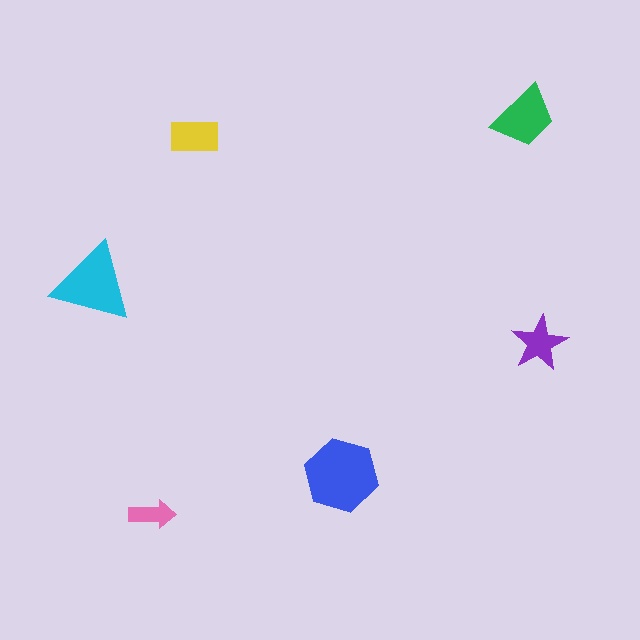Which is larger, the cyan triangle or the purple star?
The cyan triangle.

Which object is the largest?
The blue hexagon.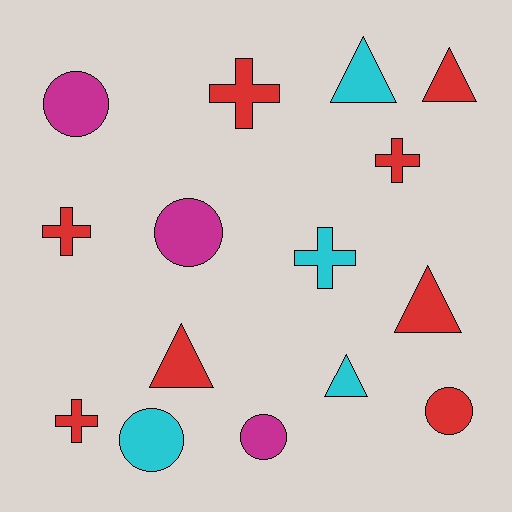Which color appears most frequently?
Red, with 8 objects.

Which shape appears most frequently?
Cross, with 5 objects.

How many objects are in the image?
There are 15 objects.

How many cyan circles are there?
There is 1 cyan circle.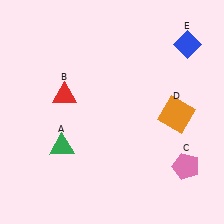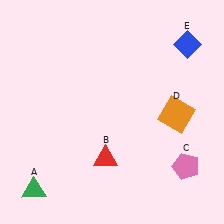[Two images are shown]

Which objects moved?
The objects that moved are: the green triangle (A), the red triangle (B).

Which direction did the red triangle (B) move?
The red triangle (B) moved down.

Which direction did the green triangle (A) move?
The green triangle (A) moved down.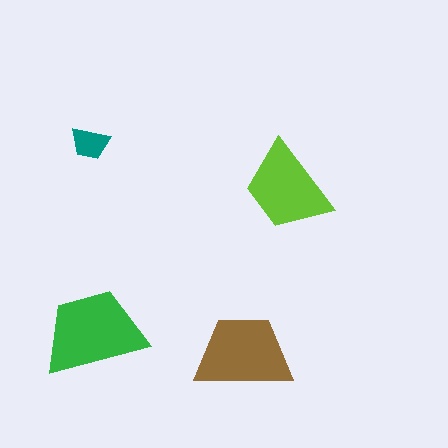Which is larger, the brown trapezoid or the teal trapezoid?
The brown one.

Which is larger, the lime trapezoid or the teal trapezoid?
The lime one.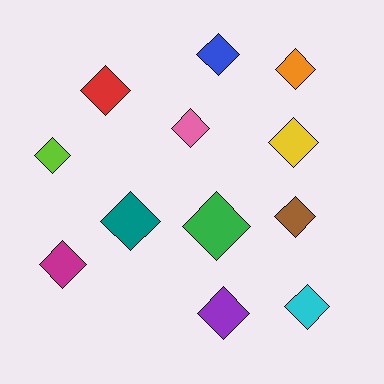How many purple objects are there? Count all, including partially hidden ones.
There is 1 purple object.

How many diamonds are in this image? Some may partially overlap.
There are 12 diamonds.